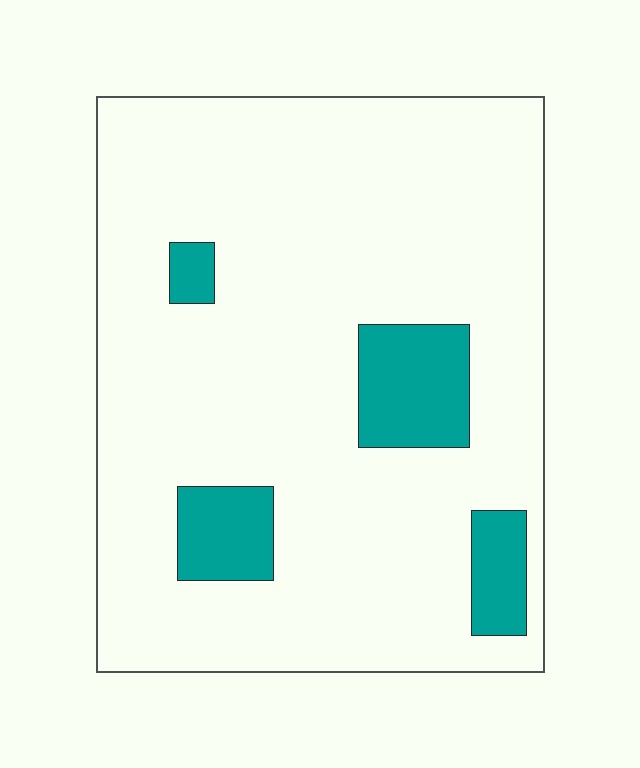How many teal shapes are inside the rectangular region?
4.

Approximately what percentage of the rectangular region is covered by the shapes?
Approximately 15%.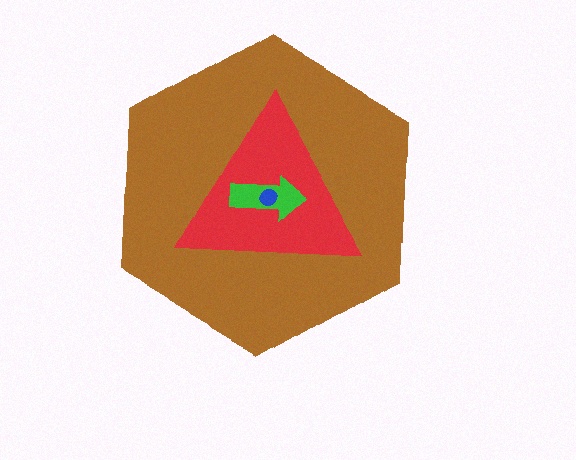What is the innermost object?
The blue circle.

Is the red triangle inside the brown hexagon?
Yes.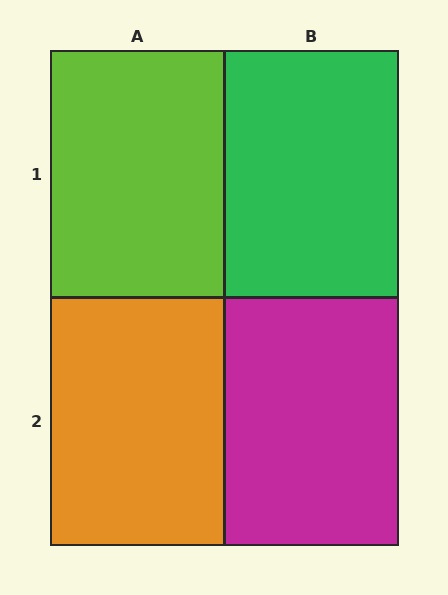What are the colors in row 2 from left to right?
Orange, magenta.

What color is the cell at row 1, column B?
Green.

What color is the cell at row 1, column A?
Lime.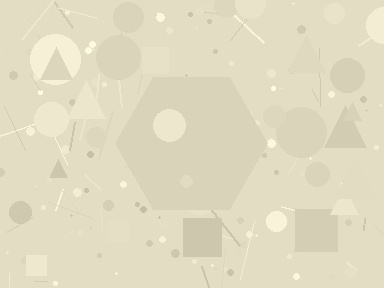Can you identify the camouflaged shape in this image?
The camouflaged shape is a hexagon.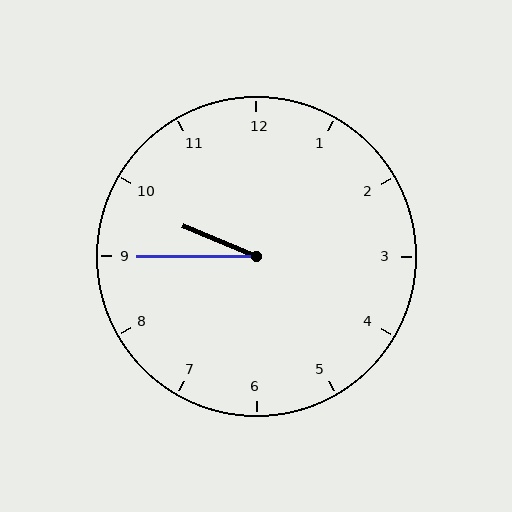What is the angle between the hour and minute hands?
Approximately 22 degrees.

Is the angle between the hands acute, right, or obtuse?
It is acute.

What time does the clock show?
9:45.